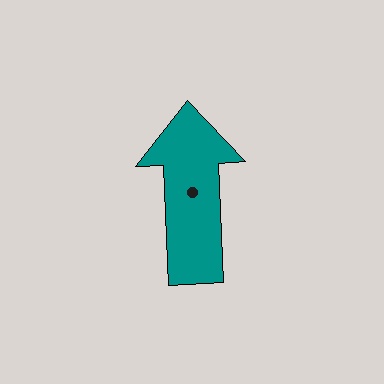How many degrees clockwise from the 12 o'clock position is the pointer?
Approximately 357 degrees.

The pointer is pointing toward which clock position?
Roughly 12 o'clock.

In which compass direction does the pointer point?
North.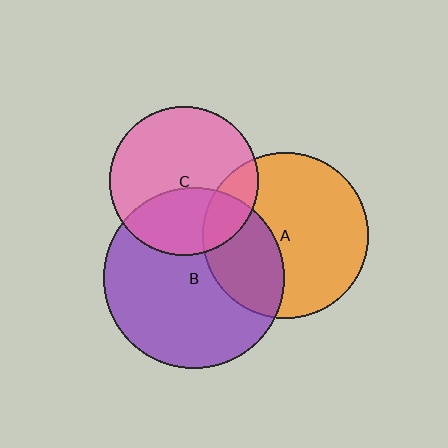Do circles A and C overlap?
Yes.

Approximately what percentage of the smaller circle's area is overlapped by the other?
Approximately 20%.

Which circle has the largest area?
Circle B (purple).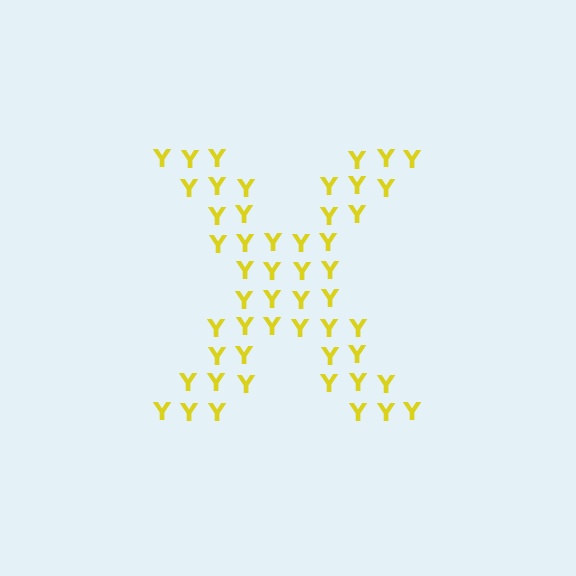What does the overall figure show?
The overall figure shows the letter X.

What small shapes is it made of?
It is made of small letter Y's.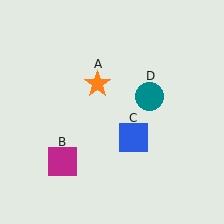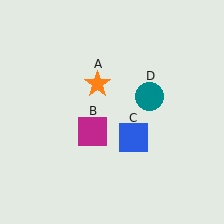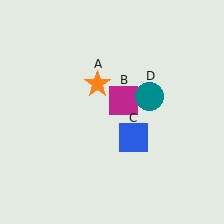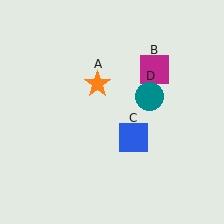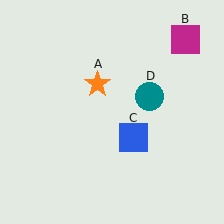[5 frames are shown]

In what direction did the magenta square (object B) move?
The magenta square (object B) moved up and to the right.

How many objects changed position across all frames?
1 object changed position: magenta square (object B).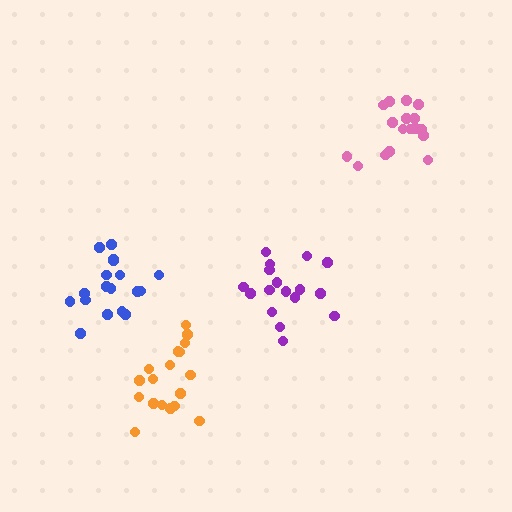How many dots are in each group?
Group 1: 17 dots, Group 2: 18 dots, Group 3: 18 dots, Group 4: 18 dots (71 total).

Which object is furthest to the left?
The blue cluster is leftmost.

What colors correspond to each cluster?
The clusters are colored: purple, pink, orange, blue.